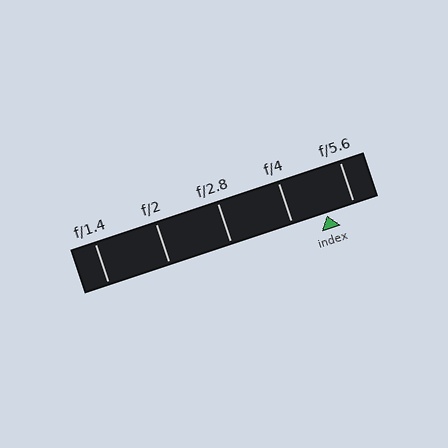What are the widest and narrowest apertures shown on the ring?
The widest aperture shown is f/1.4 and the narrowest is f/5.6.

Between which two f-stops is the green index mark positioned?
The index mark is between f/4 and f/5.6.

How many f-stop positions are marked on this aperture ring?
There are 5 f-stop positions marked.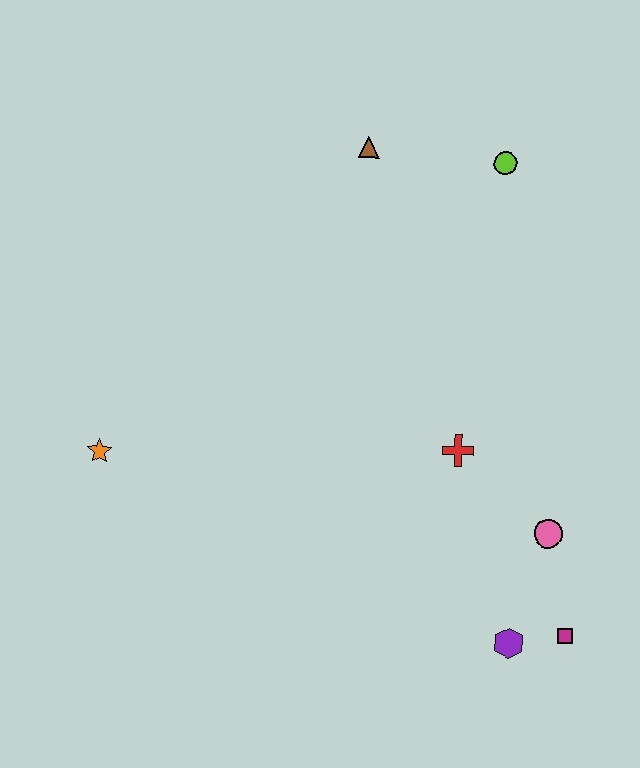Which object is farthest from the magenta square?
The brown triangle is farthest from the magenta square.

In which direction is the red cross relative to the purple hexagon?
The red cross is above the purple hexagon.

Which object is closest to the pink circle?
The magenta square is closest to the pink circle.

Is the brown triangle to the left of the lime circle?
Yes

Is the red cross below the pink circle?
No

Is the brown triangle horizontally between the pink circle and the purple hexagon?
No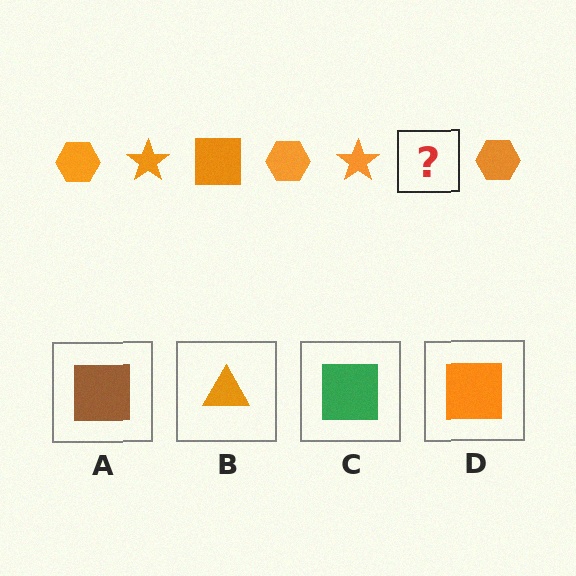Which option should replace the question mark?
Option D.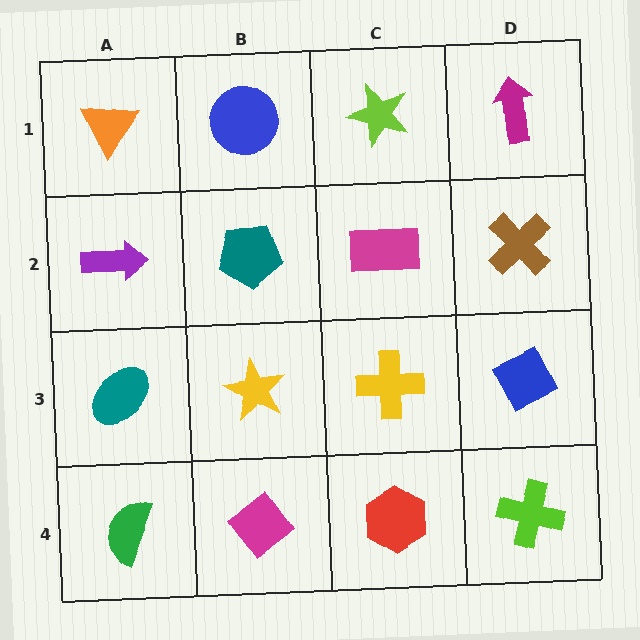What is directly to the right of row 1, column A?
A blue circle.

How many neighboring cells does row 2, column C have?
4.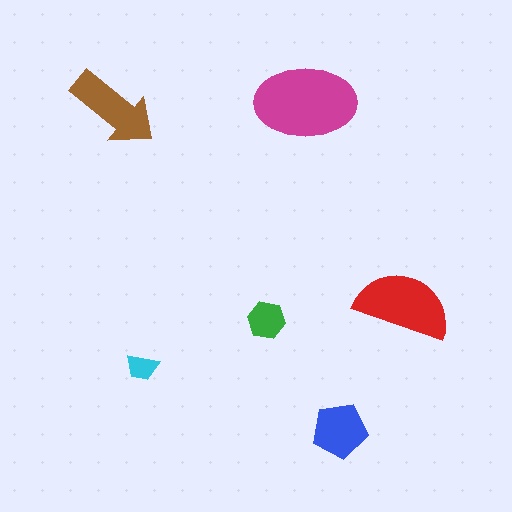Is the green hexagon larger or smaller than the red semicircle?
Smaller.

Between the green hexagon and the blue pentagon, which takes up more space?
The blue pentagon.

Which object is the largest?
The magenta ellipse.